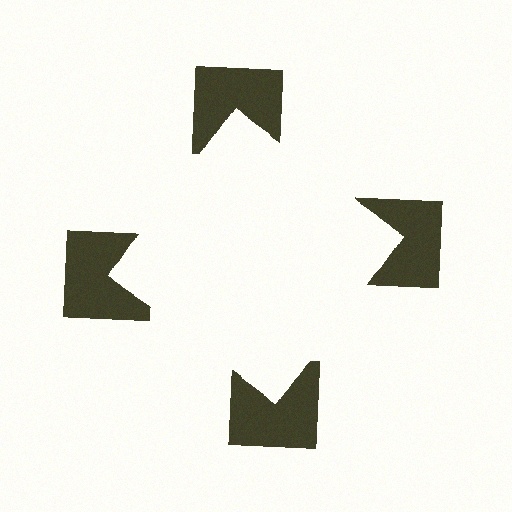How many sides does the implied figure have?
4 sides.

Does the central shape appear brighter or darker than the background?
It typically appears slightly brighter than the background, even though no actual brightness change is drawn.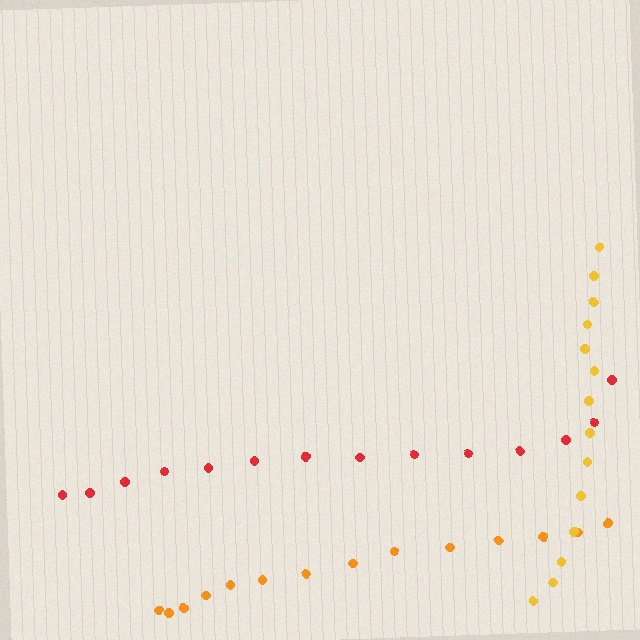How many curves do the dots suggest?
There are 3 distinct paths.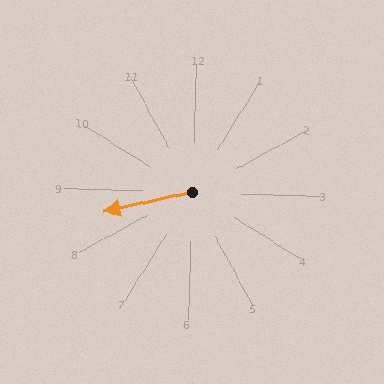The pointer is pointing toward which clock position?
Roughly 9 o'clock.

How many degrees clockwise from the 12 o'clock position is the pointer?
Approximately 256 degrees.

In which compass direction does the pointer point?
West.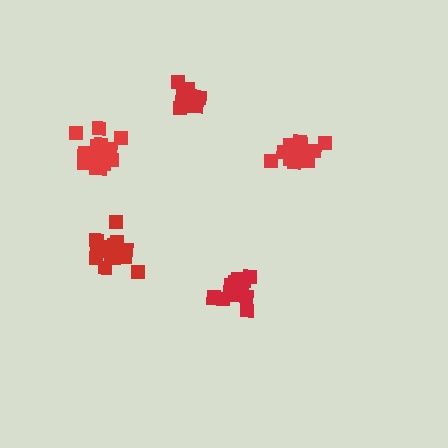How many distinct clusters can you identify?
There are 5 distinct clusters.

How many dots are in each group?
Group 1: 15 dots, Group 2: 13 dots, Group 3: 17 dots, Group 4: 17 dots, Group 5: 15 dots (77 total).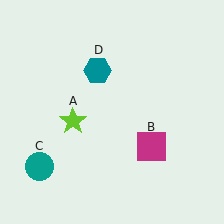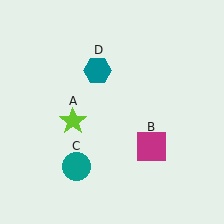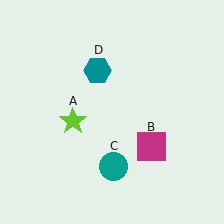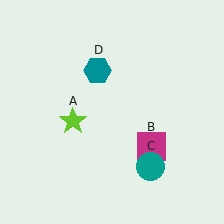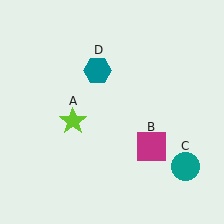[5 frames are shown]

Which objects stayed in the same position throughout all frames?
Lime star (object A) and magenta square (object B) and teal hexagon (object D) remained stationary.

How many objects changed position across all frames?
1 object changed position: teal circle (object C).